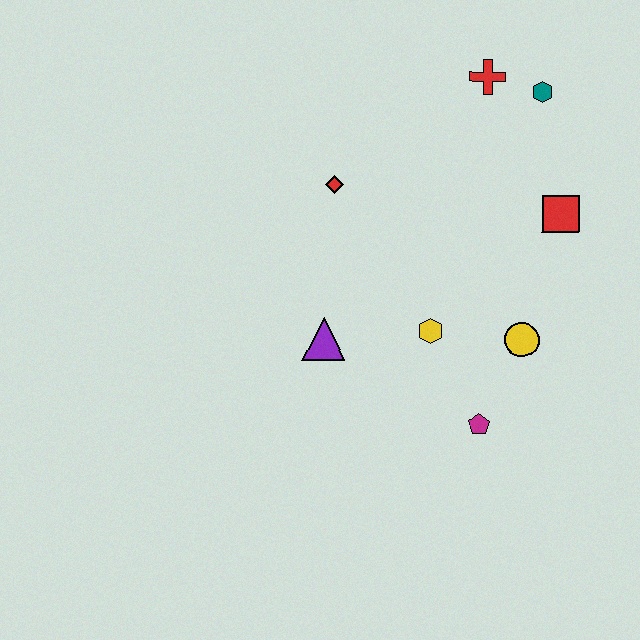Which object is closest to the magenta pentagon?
The yellow circle is closest to the magenta pentagon.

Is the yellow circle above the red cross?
No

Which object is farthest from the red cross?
The magenta pentagon is farthest from the red cross.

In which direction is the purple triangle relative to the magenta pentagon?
The purple triangle is to the left of the magenta pentagon.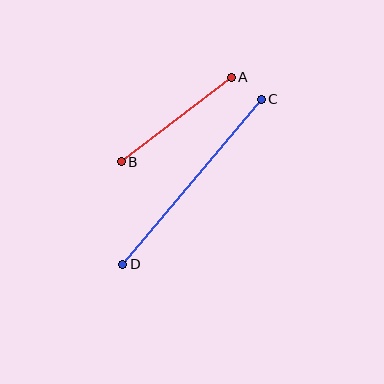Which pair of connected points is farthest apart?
Points C and D are farthest apart.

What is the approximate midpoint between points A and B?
The midpoint is at approximately (176, 119) pixels.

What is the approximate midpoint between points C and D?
The midpoint is at approximately (192, 182) pixels.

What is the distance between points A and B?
The distance is approximately 139 pixels.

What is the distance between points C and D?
The distance is approximately 215 pixels.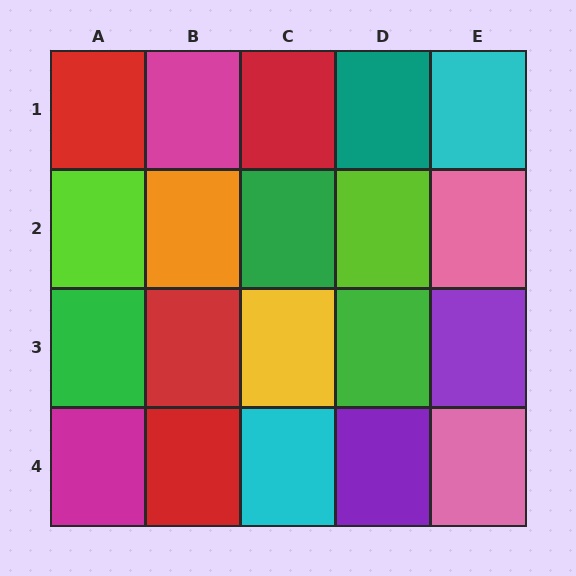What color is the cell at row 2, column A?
Lime.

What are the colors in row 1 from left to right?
Red, magenta, red, teal, cyan.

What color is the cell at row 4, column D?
Purple.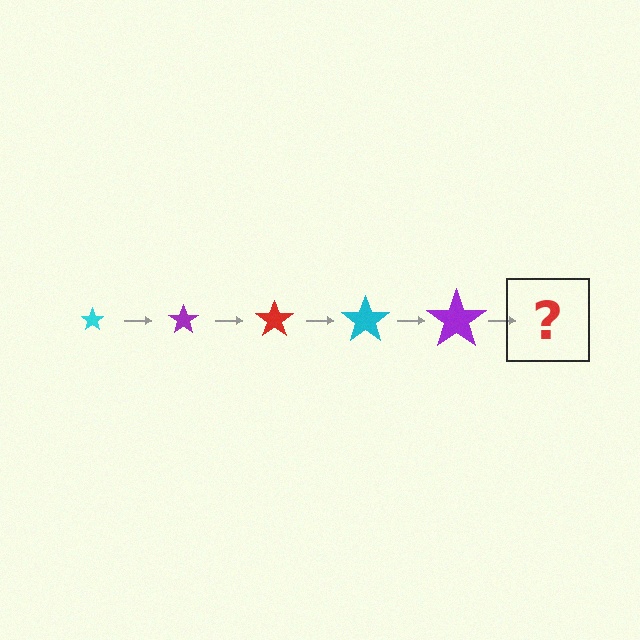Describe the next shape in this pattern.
It should be a red star, larger than the previous one.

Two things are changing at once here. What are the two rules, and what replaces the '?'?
The two rules are that the star grows larger each step and the color cycles through cyan, purple, and red. The '?' should be a red star, larger than the previous one.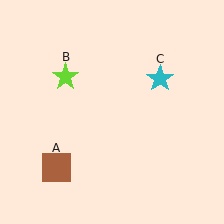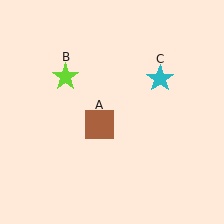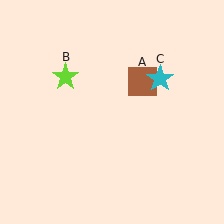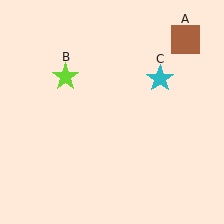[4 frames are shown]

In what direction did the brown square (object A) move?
The brown square (object A) moved up and to the right.